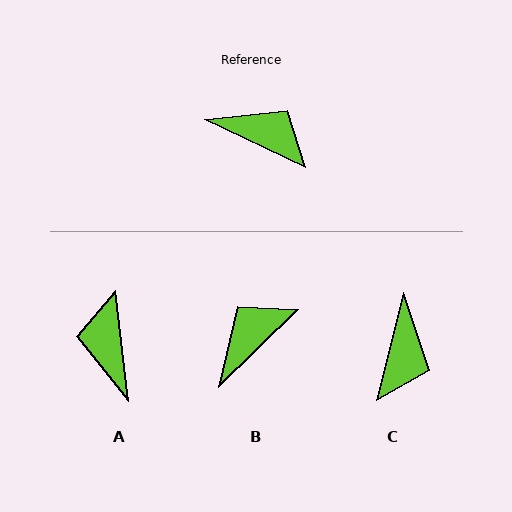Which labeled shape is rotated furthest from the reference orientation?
A, about 122 degrees away.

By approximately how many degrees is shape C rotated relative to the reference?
Approximately 78 degrees clockwise.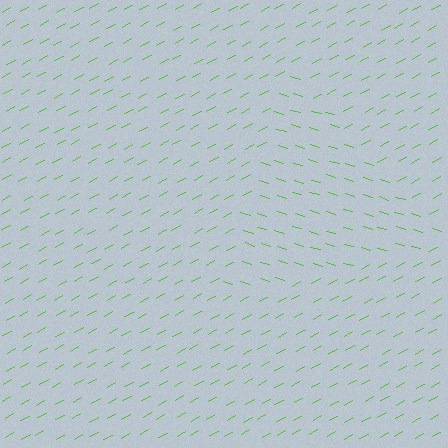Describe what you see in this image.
The image is filled with small lime line segments. A triangle region in the image has lines oriented differently from the surrounding lines, creating a visible texture boundary.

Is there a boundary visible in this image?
Yes, there is a texture boundary formed by a change in line orientation.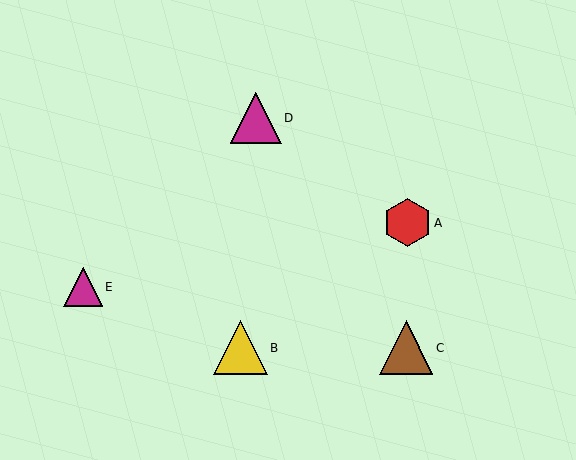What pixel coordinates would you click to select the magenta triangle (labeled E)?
Click at (83, 287) to select the magenta triangle E.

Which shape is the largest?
The yellow triangle (labeled B) is the largest.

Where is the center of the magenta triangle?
The center of the magenta triangle is at (256, 118).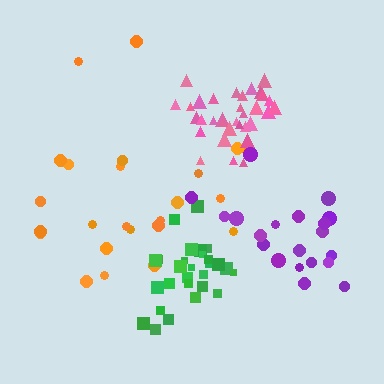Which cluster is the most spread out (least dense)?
Orange.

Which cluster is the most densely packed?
Pink.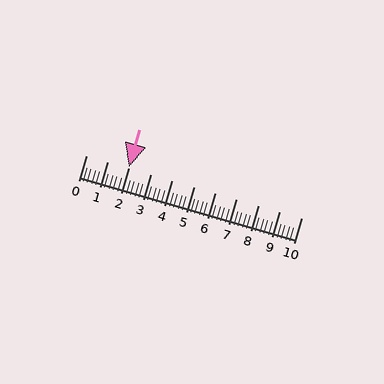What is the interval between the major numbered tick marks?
The major tick marks are spaced 1 units apart.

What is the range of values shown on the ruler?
The ruler shows values from 0 to 10.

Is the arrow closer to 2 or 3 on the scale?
The arrow is closer to 2.